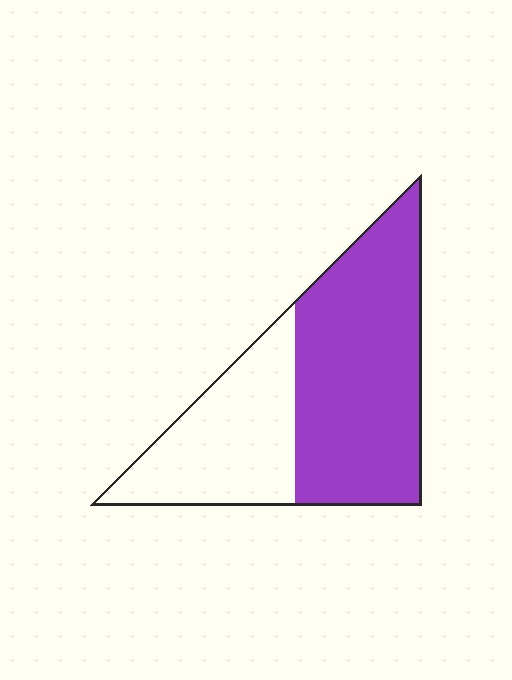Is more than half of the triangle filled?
Yes.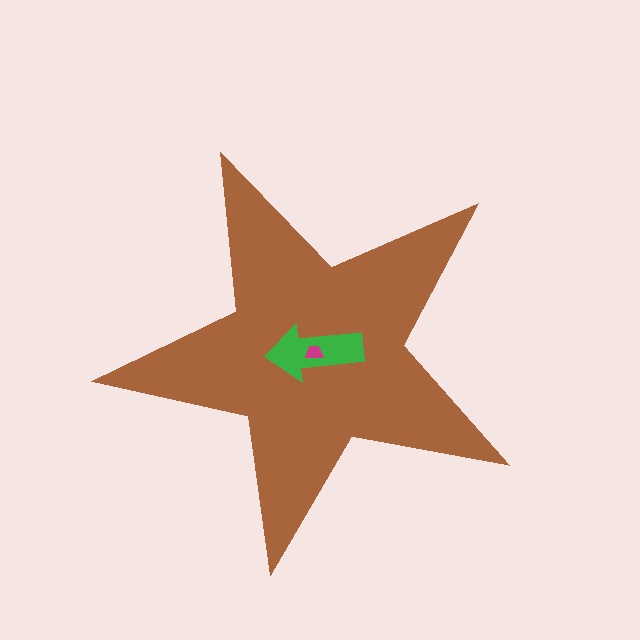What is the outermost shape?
The brown star.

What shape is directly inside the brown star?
The green arrow.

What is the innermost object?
The magenta trapezoid.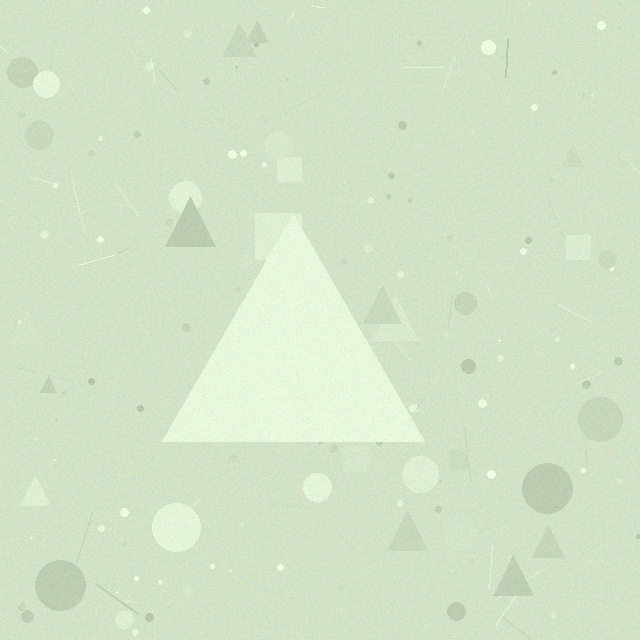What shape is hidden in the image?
A triangle is hidden in the image.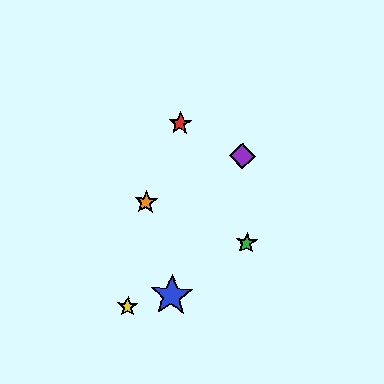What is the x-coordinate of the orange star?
The orange star is at x≈146.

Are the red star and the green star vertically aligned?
No, the red star is at x≈180 and the green star is at x≈247.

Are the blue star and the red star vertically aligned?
Yes, both are at x≈172.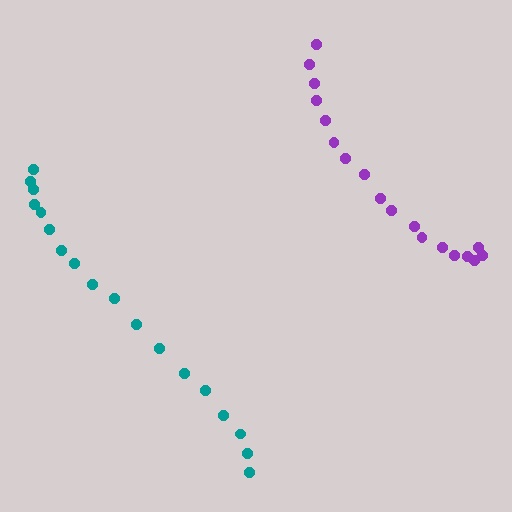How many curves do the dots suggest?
There are 2 distinct paths.